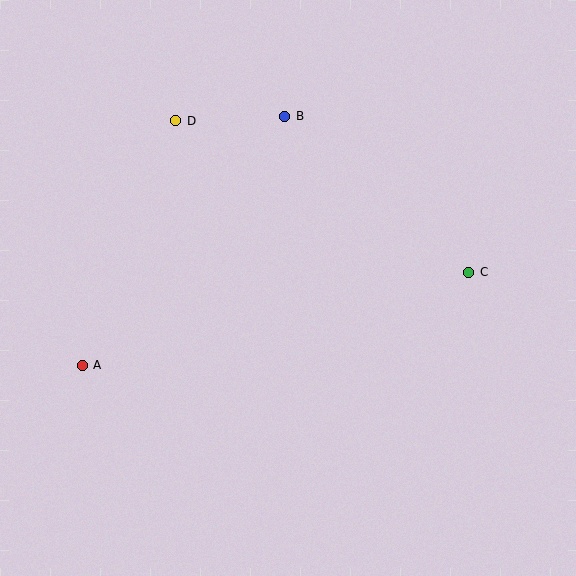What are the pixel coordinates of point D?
Point D is at (176, 121).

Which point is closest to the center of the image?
Point B at (285, 116) is closest to the center.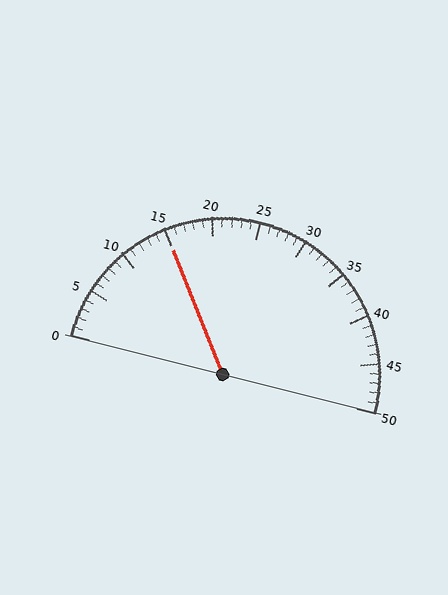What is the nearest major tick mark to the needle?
The nearest major tick mark is 15.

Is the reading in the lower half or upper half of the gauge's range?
The reading is in the lower half of the range (0 to 50).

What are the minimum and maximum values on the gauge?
The gauge ranges from 0 to 50.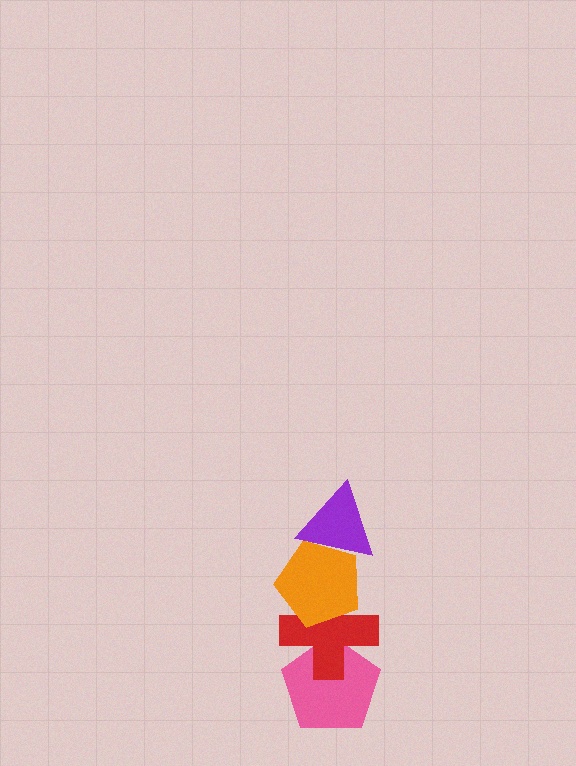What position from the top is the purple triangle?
The purple triangle is 1st from the top.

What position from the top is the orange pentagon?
The orange pentagon is 2nd from the top.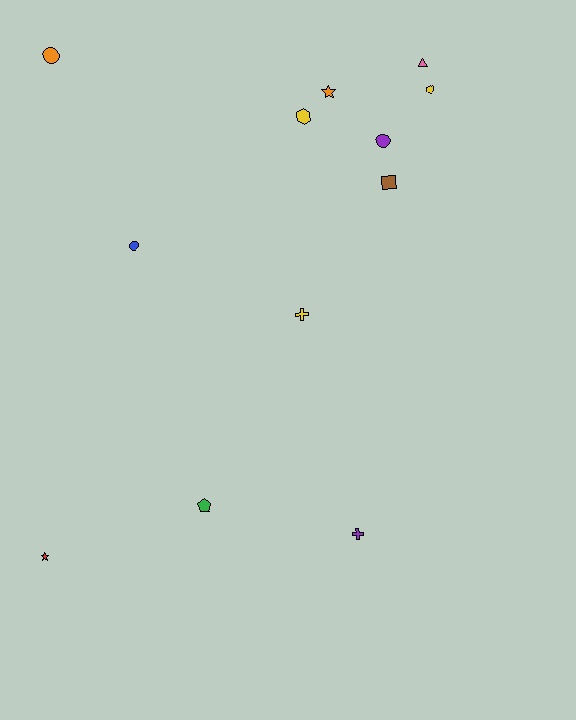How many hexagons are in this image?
There are 2 hexagons.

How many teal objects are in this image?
There are no teal objects.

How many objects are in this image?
There are 12 objects.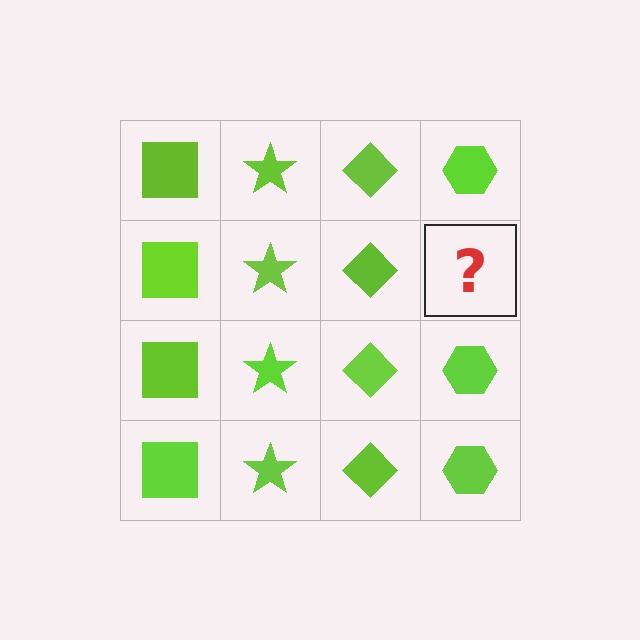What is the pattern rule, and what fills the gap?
The rule is that each column has a consistent shape. The gap should be filled with a lime hexagon.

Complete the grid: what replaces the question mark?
The question mark should be replaced with a lime hexagon.